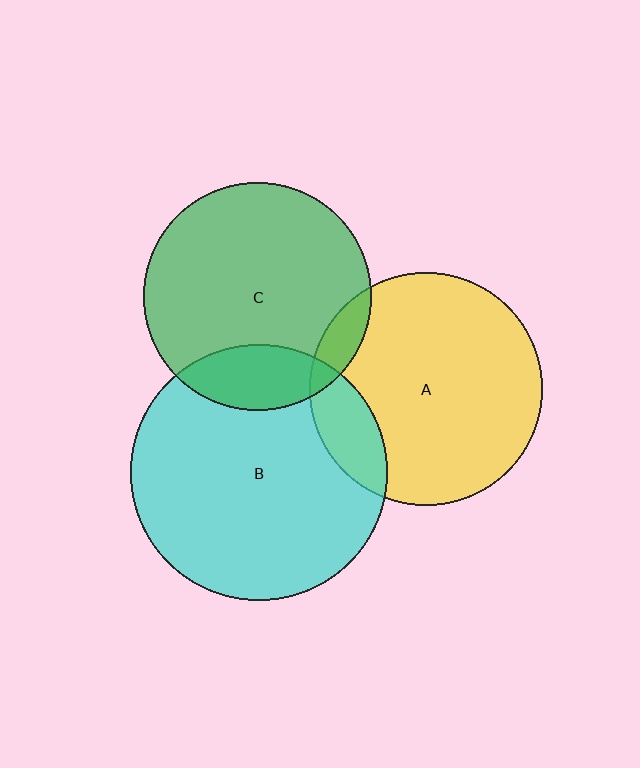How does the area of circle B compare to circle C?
Approximately 1.3 times.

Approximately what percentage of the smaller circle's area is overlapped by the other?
Approximately 10%.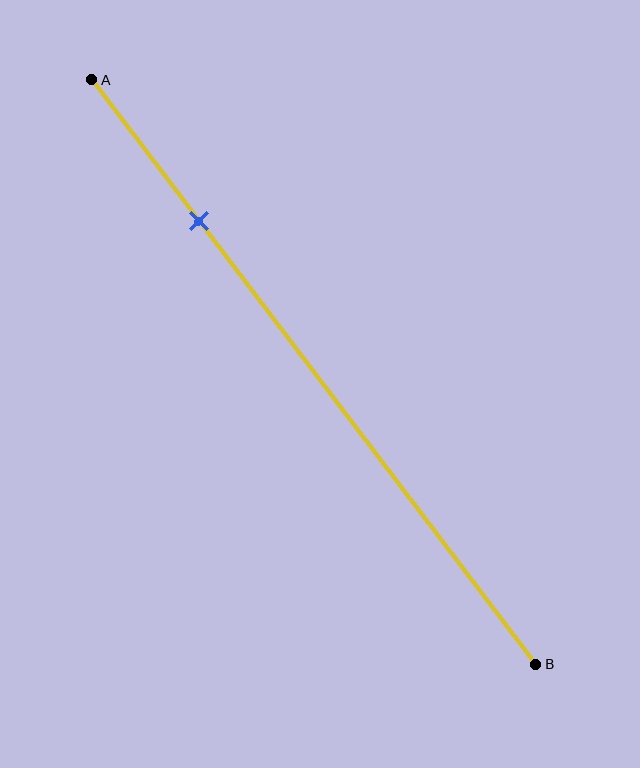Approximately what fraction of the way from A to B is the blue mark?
The blue mark is approximately 25% of the way from A to B.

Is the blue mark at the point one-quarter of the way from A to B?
Yes, the mark is approximately at the one-quarter point.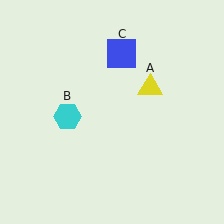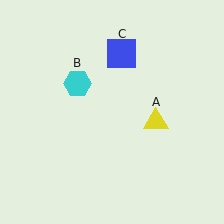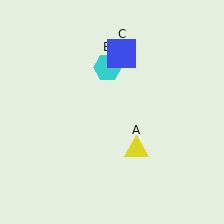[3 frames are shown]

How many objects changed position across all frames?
2 objects changed position: yellow triangle (object A), cyan hexagon (object B).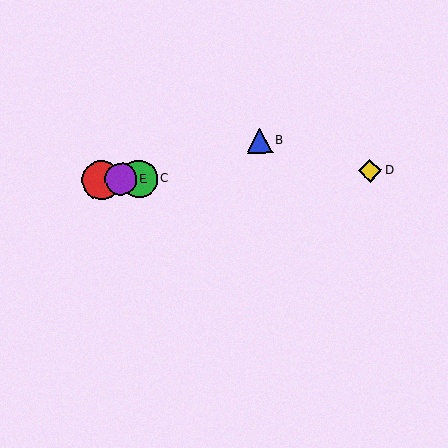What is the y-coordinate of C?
Object C is at y≈179.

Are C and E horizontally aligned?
Yes, both are at y≈179.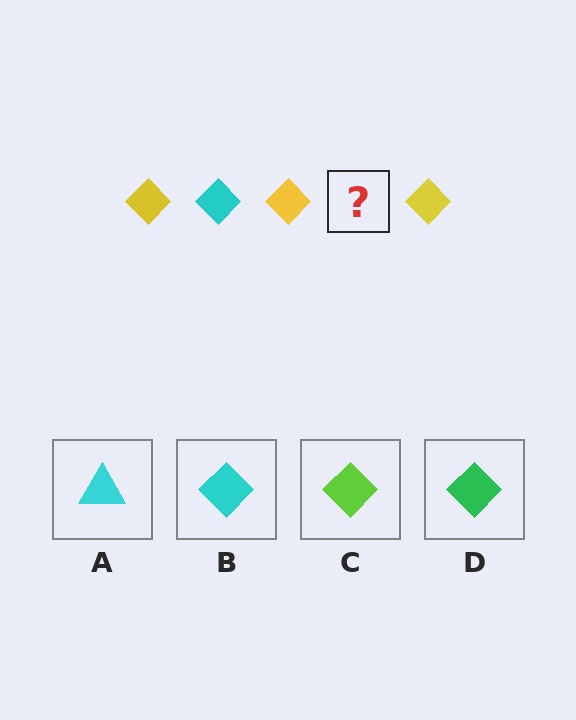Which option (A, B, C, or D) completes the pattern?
B.